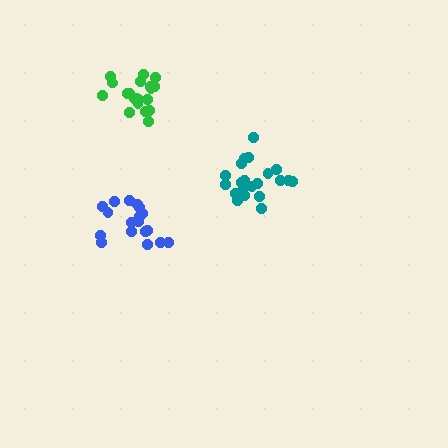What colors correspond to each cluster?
The clusters are colored: teal, green, blue.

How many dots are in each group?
Group 1: 21 dots, Group 2: 20 dots, Group 3: 18 dots (59 total).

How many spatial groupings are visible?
There are 3 spatial groupings.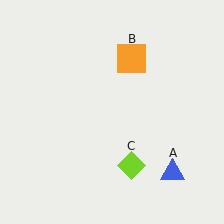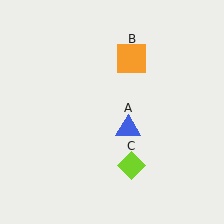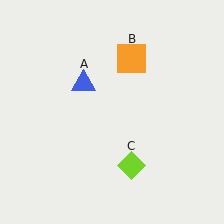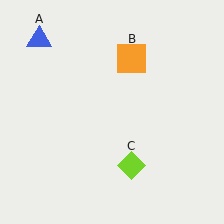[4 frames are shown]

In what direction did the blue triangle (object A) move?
The blue triangle (object A) moved up and to the left.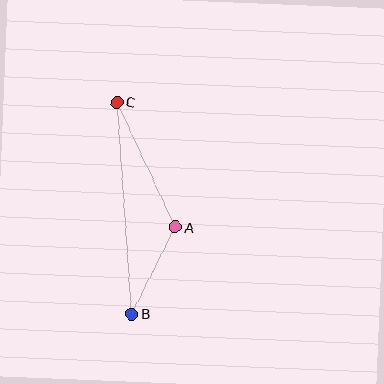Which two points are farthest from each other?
Points B and C are farthest from each other.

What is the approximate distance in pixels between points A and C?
The distance between A and C is approximately 138 pixels.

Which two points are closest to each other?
Points A and B are closest to each other.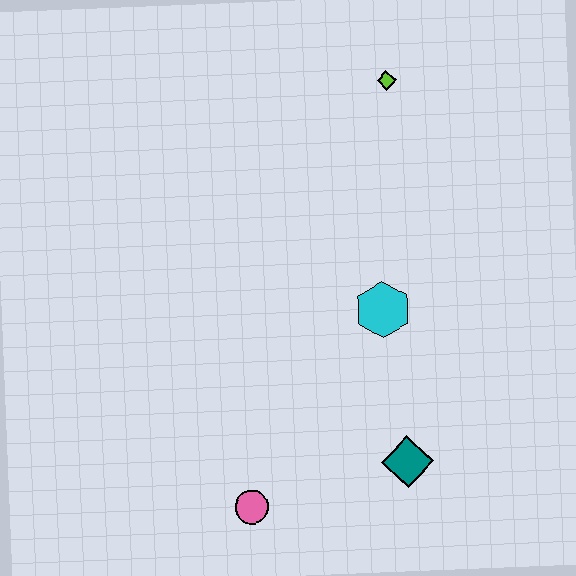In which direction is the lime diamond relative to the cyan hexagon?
The lime diamond is above the cyan hexagon.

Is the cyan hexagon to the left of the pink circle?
No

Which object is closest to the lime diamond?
The cyan hexagon is closest to the lime diamond.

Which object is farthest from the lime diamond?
The pink circle is farthest from the lime diamond.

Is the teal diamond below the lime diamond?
Yes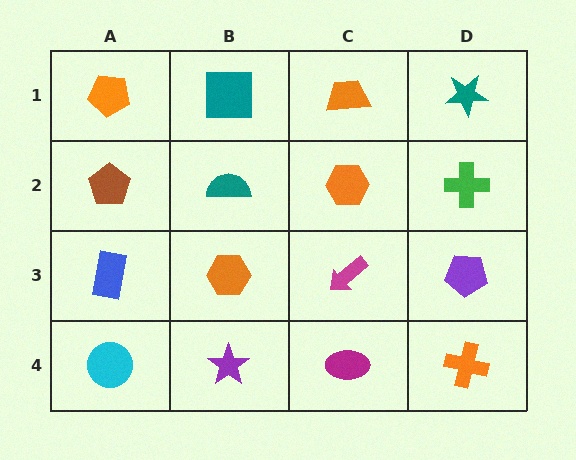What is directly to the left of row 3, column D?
A magenta arrow.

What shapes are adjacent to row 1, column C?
An orange hexagon (row 2, column C), a teal square (row 1, column B), a teal star (row 1, column D).